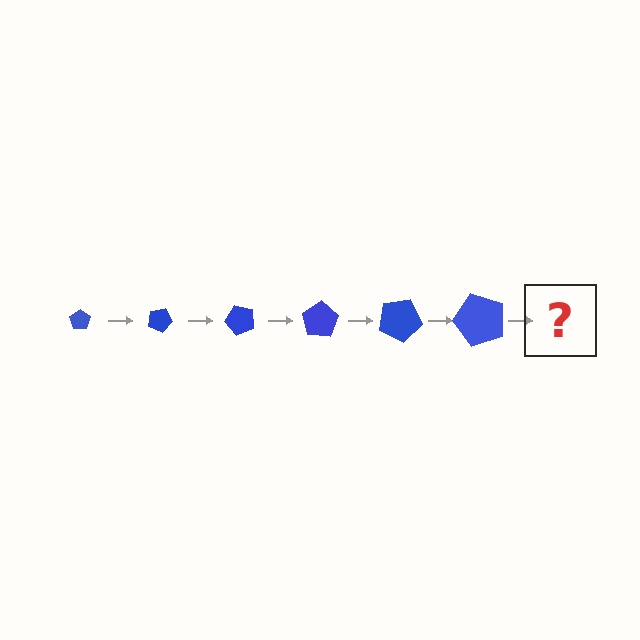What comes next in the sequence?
The next element should be a pentagon, larger than the previous one and rotated 150 degrees from the start.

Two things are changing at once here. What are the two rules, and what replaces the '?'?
The two rules are that the pentagon grows larger each step and it rotates 25 degrees each step. The '?' should be a pentagon, larger than the previous one and rotated 150 degrees from the start.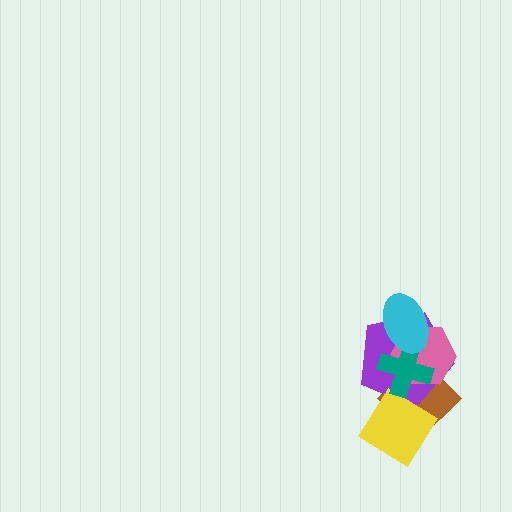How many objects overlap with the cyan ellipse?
3 objects overlap with the cyan ellipse.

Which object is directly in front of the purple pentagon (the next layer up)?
The yellow diamond is directly in front of the purple pentagon.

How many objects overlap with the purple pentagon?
5 objects overlap with the purple pentagon.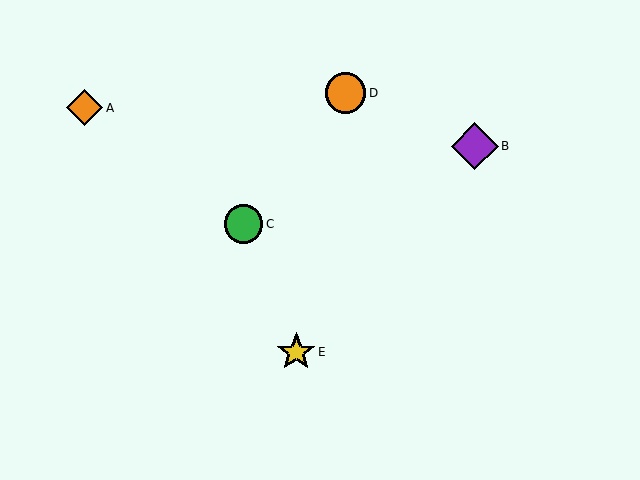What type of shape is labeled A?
Shape A is an orange diamond.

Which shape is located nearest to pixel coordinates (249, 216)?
The green circle (labeled C) at (244, 224) is nearest to that location.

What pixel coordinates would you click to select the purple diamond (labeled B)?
Click at (475, 146) to select the purple diamond B.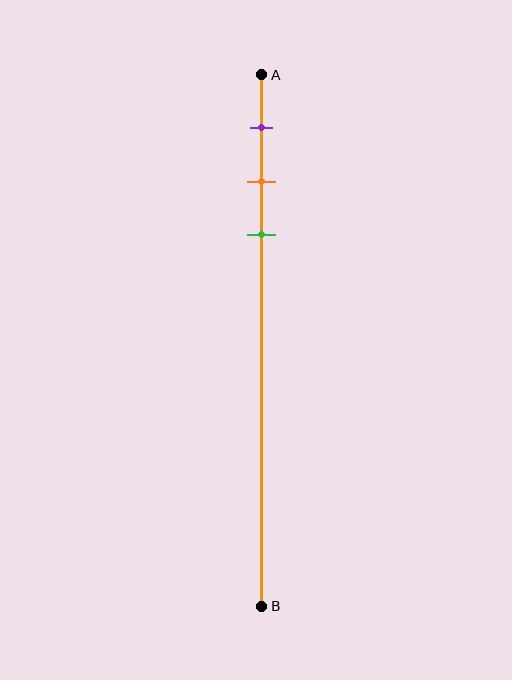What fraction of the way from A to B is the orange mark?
The orange mark is approximately 20% (0.2) of the way from A to B.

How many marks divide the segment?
There are 3 marks dividing the segment.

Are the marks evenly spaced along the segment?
Yes, the marks are approximately evenly spaced.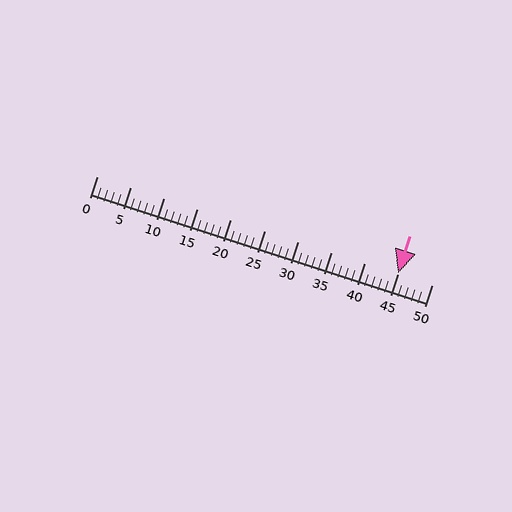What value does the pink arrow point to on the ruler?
The pink arrow points to approximately 45.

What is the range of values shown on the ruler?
The ruler shows values from 0 to 50.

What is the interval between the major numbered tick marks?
The major tick marks are spaced 5 units apart.